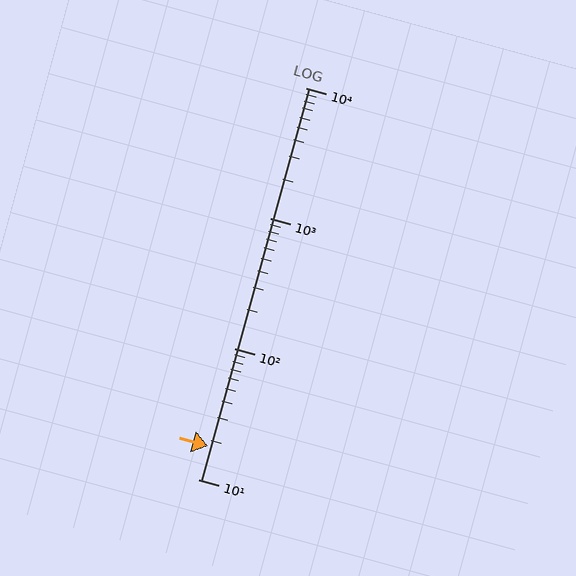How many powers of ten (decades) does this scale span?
The scale spans 3 decades, from 10 to 10000.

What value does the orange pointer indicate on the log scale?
The pointer indicates approximately 18.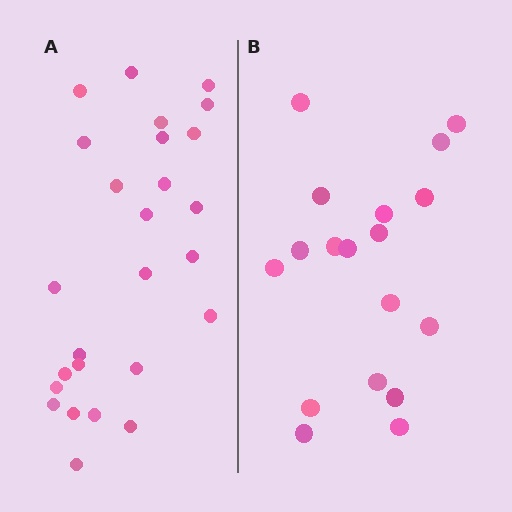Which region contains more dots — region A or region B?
Region A (the left region) has more dots.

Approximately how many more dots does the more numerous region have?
Region A has roughly 8 or so more dots than region B.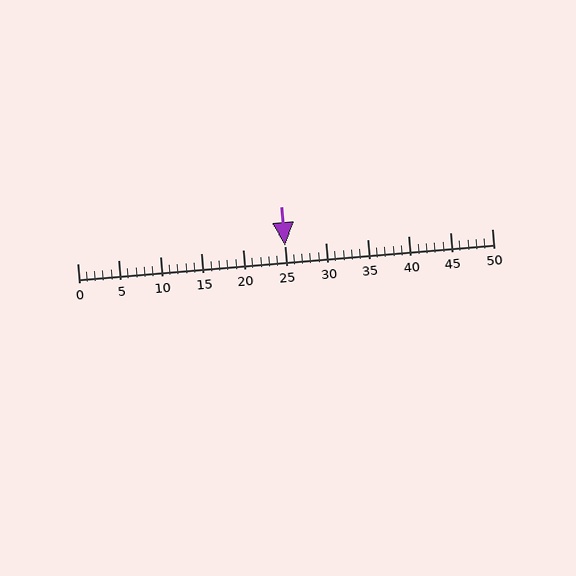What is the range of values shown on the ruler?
The ruler shows values from 0 to 50.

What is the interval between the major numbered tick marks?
The major tick marks are spaced 5 units apart.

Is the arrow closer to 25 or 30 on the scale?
The arrow is closer to 25.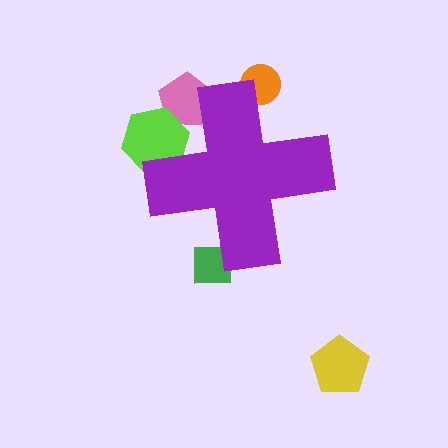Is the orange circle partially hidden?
Yes, the orange circle is partially hidden behind the purple cross.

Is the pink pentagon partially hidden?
Yes, the pink pentagon is partially hidden behind the purple cross.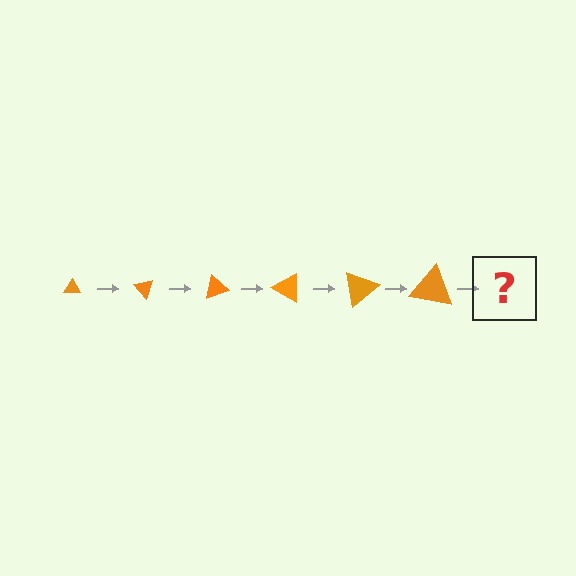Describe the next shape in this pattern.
It should be a triangle, larger than the previous one and rotated 300 degrees from the start.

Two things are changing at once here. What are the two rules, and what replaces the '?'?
The two rules are that the triangle grows larger each step and it rotates 50 degrees each step. The '?' should be a triangle, larger than the previous one and rotated 300 degrees from the start.